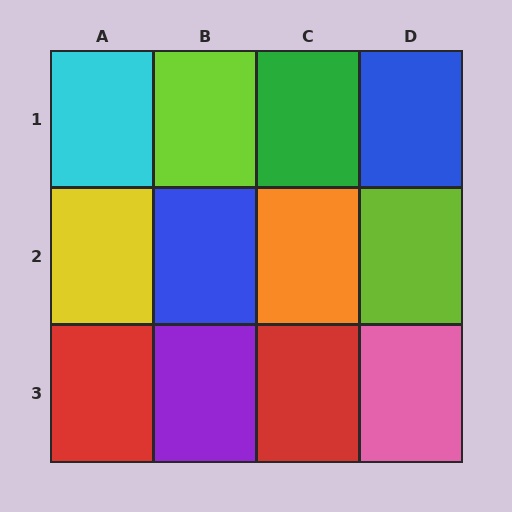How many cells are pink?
1 cell is pink.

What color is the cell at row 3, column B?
Purple.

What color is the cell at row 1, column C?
Green.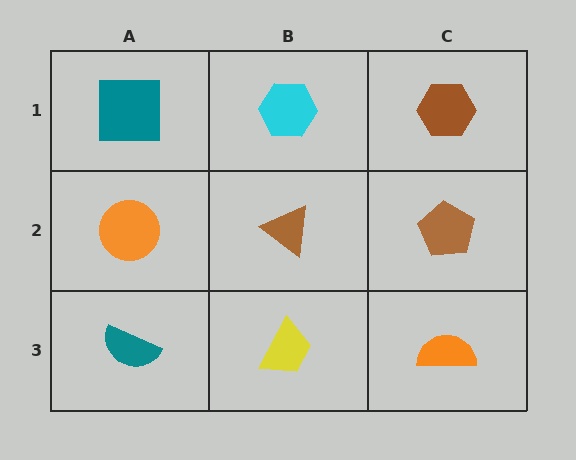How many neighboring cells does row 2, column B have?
4.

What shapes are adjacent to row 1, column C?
A brown pentagon (row 2, column C), a cyan hexagon (row 1, column B).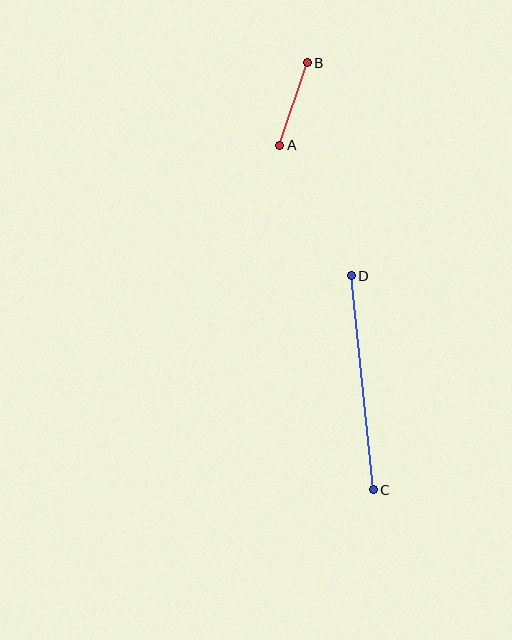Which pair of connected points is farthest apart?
Points C and D are farthest apart.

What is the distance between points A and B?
The distance is approximately 87 pixels.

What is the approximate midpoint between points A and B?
The midpoint is at approximately (294, 104) pixels.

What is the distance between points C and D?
The distance is approximately 215 pixels.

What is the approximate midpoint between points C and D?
The midpoint is at approximately (362, 383) pixels.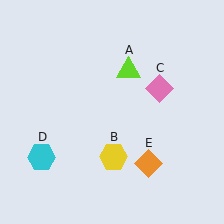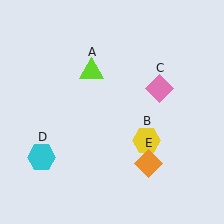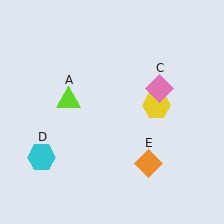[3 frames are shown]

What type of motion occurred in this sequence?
The lime triangle (object A), yellow hexagon (object B) rotated counterclockwise around the center of the scene.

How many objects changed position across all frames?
2 objects changed position: lime triangle (object A), yellow hexagon (object B).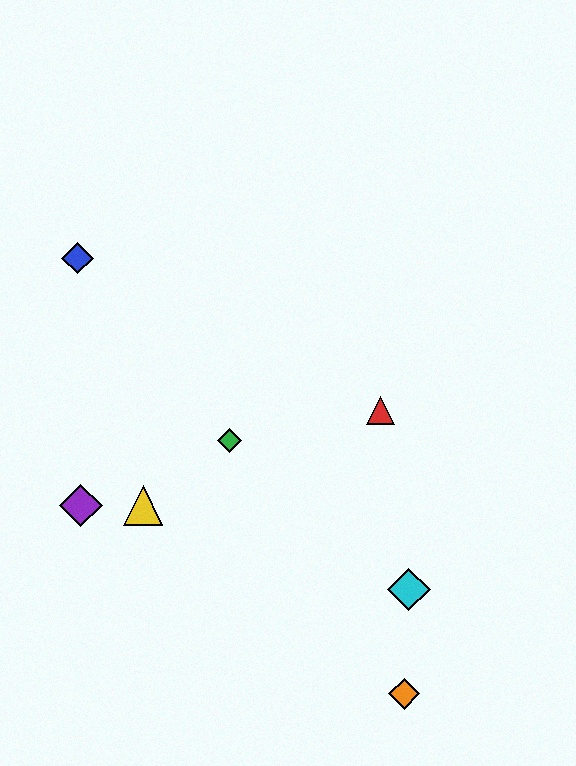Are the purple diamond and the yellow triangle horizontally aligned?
Yes, both are at y≈505.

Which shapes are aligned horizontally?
The yellow triangle, the purple diamond are aligned horizontally.